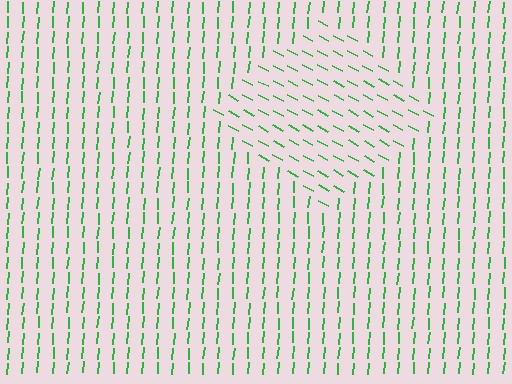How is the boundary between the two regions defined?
The boundary is defined purely by a change in line orientation (approximately 66 degrees difference). All lines are the same color and thickness.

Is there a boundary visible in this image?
Yes, there is a texture boundary formed by a change in line orientation.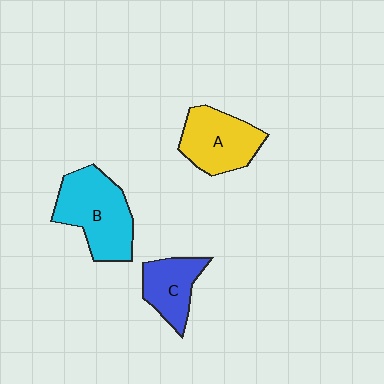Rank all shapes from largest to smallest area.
From largest to smallest: B (cyan), A (yellow), C (blue).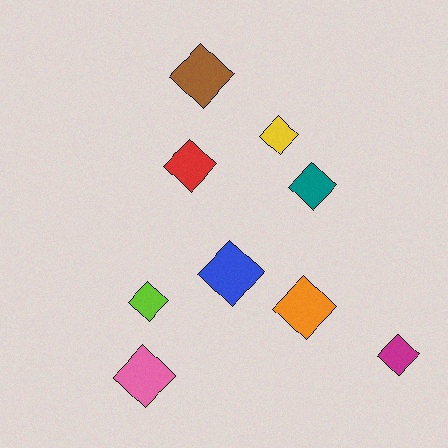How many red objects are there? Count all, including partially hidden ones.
There is 1 red object.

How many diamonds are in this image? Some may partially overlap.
There are 9 diamonds.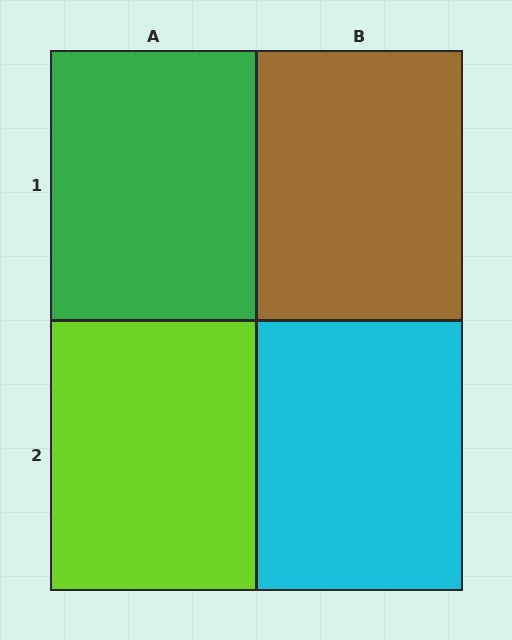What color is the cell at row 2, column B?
Cyan.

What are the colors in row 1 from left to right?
Green, brown.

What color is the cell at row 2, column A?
Lime.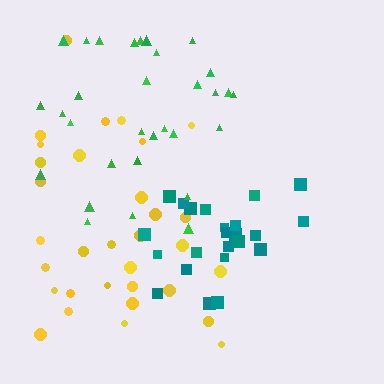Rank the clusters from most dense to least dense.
teal, yellow, green.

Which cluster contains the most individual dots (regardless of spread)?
Yellow (33).